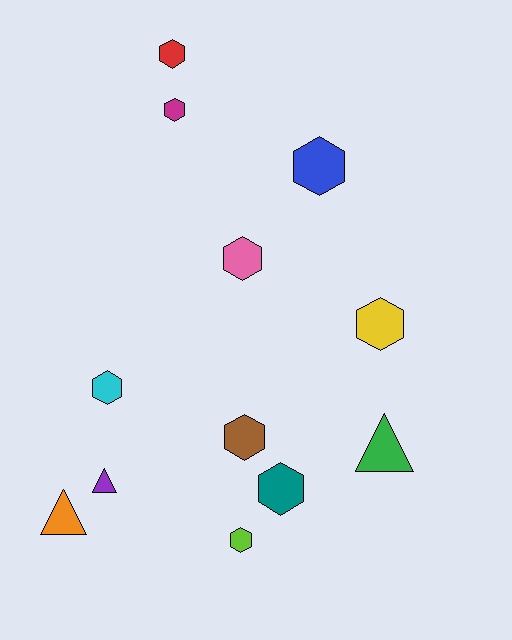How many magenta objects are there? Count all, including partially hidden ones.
There is 1 magenta object.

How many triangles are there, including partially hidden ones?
There are 3 triangles.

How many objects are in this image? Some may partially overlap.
There are 12 objects.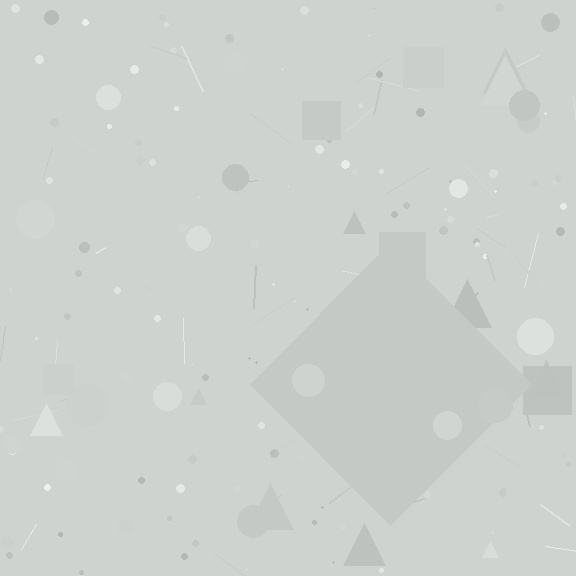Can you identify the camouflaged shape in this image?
The camouflaged shape is a diamond.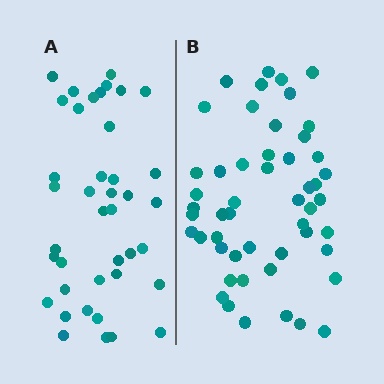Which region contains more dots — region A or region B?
Region B (the right region) has more dots.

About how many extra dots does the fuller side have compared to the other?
Region B has roughly 12 or so more dots than region A.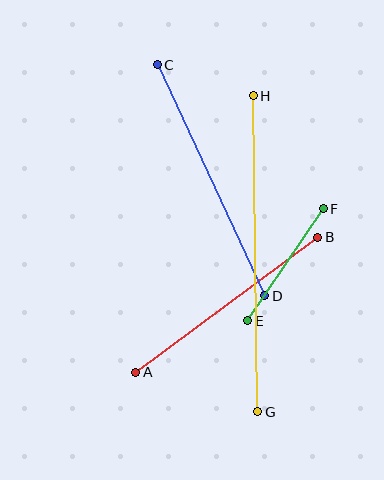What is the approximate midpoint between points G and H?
The midpoint is at approximately (256, 254) pixels.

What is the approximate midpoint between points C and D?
The midpoint is at approximately (211, 180) pixels.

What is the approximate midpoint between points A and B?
The midpoint is at approximately (227, 305) pixels.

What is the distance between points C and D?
The distance is approximately 255 pixels.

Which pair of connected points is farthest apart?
Points G and H are farthest apart.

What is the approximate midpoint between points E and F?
The midpoint is at approximately (286, 265) pixels.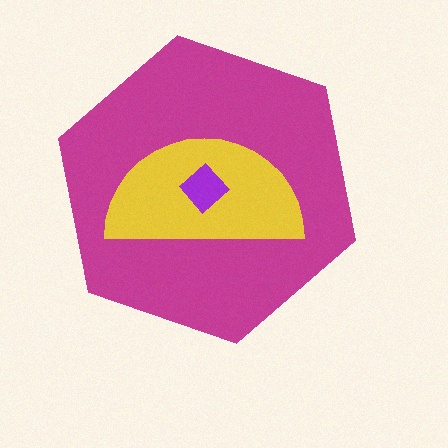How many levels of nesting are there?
3.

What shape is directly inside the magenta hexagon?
The yellow semicircle.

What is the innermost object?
The purple diamond.